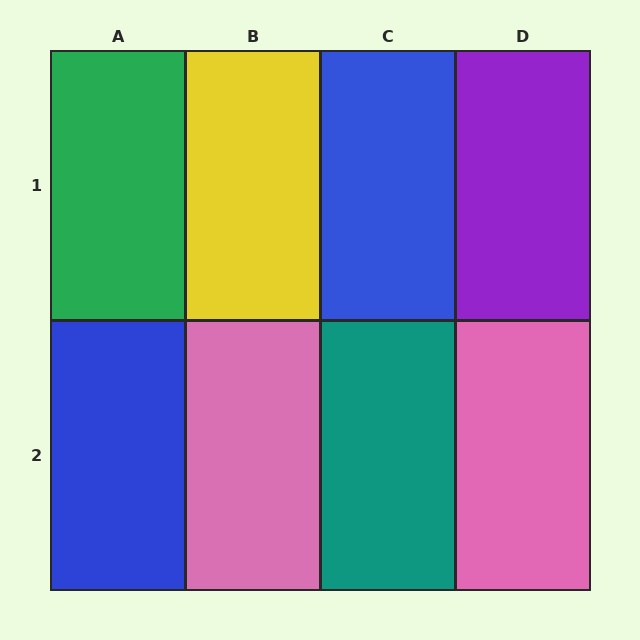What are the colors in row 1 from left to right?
Green, yellow, blue, purple.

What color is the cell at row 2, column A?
Blue.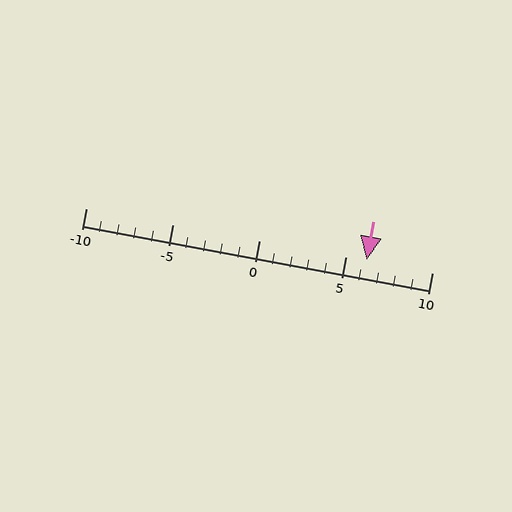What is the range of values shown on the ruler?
The ruler shows values from -10 to 10.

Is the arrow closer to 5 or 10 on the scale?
The arrow is closer to 5.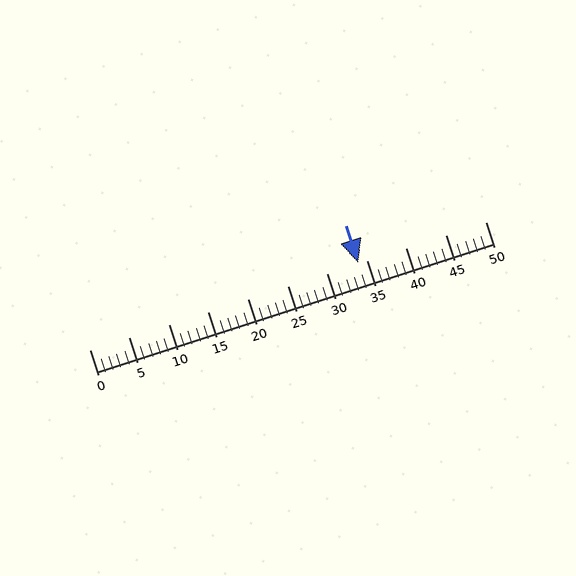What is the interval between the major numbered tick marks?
The major tick marks are spaced 5 units apart.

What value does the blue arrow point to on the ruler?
The blue arrow points to approximately 34.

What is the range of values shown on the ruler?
The ruler shows values from 0 to 50.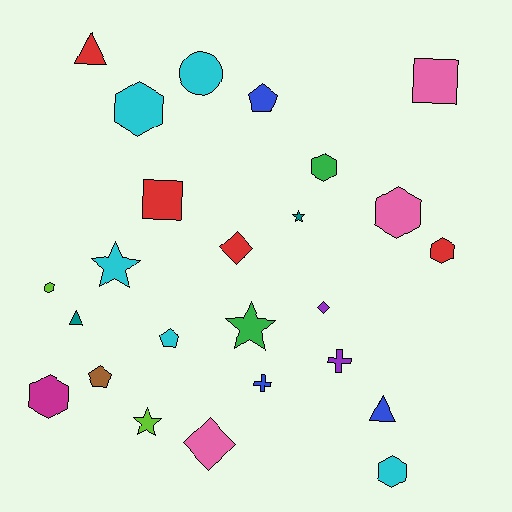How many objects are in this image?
There are 25 objects.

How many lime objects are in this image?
There are 2 lime objects.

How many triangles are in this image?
There are 3 triangles.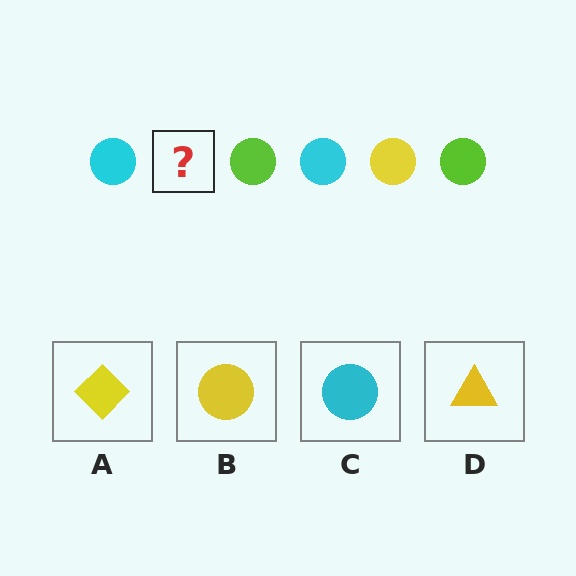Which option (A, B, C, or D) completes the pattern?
B.